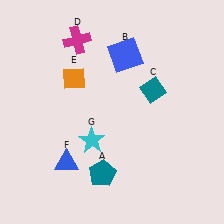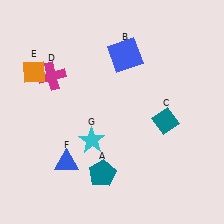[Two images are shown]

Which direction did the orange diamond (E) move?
The orange diamond (E) moved left.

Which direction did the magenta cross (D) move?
The magenta cross (D) moved down.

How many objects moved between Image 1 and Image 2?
3 objects moved between the two images.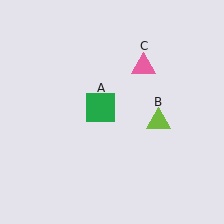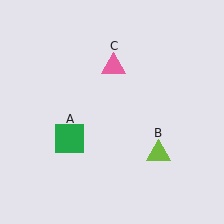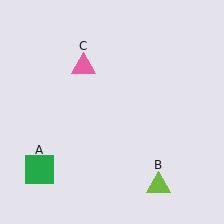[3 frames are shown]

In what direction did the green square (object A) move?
The green square (object A) moved down and to the left.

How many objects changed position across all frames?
3 objects changed position: green square (object A), lime triangle (object B), pink triangle (object C).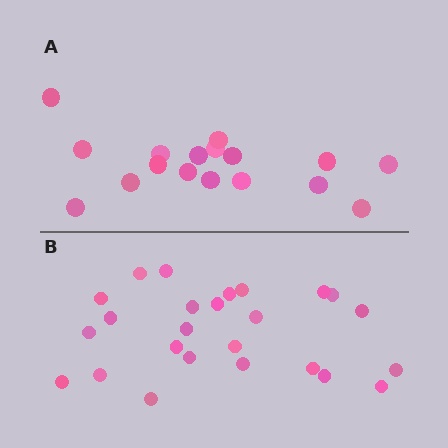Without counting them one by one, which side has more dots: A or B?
Region B (the bottom region) has more dots.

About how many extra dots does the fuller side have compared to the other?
Region B has roughly 8 or so more dots than region A.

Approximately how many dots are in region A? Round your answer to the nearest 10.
About 20 dots. (The exact count is 17, which rounds to 20.)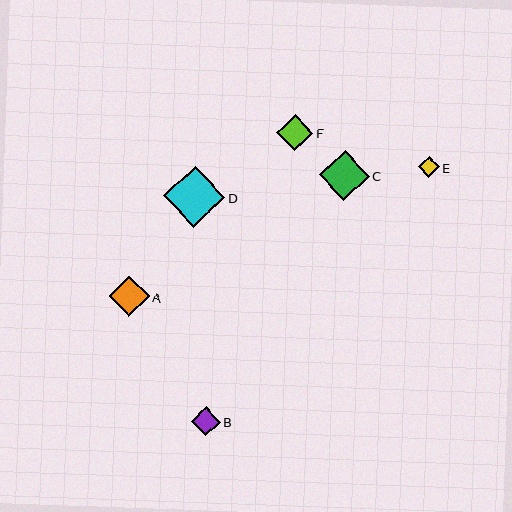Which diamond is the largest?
Diamond D is the largest with a size of approximately 61 pixels.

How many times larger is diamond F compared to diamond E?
Diamond F is approximately 1.7 times the size of diamond E.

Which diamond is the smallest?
Diamond E is the smallest with a size of approximately 21 pixels.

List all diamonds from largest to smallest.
From largest to smallest: D, C, A, F, B, E.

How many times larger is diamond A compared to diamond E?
Diamond A is approximately 1.9 times the size of diamond E.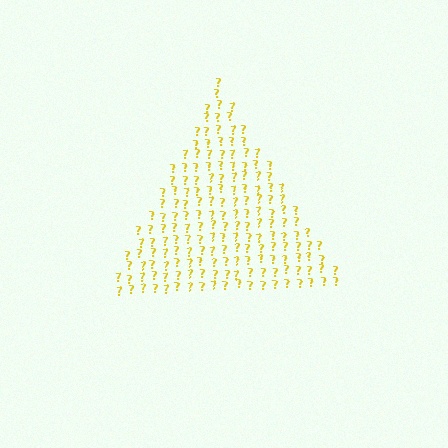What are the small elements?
The small elements are question marks.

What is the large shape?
The large shape is a triangle.